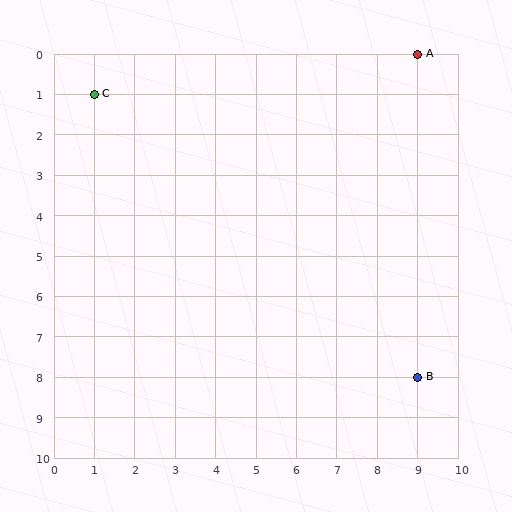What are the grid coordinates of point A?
Point A is at grid coordinates (9, 0).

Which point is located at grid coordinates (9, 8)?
Point B is at (9, 8).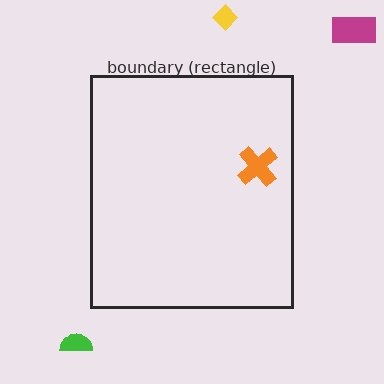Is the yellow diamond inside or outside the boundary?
Outside.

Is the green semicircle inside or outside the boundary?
Outside.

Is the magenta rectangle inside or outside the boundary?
Outside.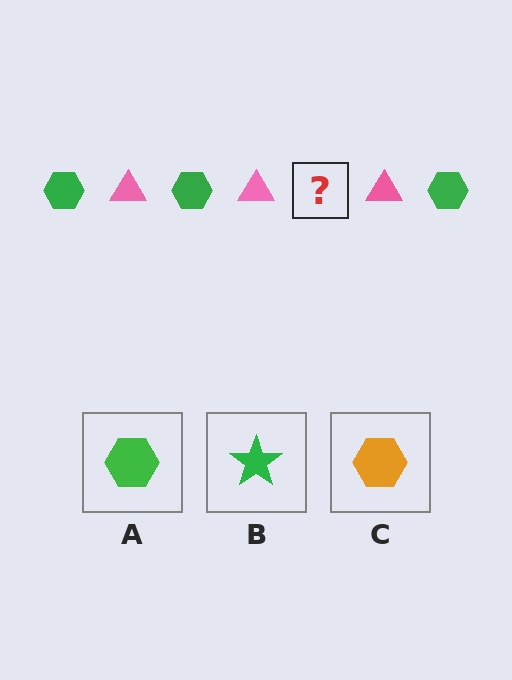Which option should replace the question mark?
Option A.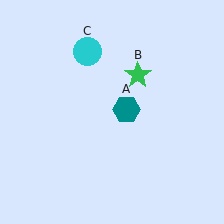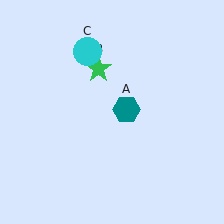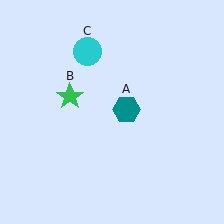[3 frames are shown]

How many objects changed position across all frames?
1 object changed position: green star (object B).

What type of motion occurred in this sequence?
The green star (object B) rotated counterclockwise around the center of the scene.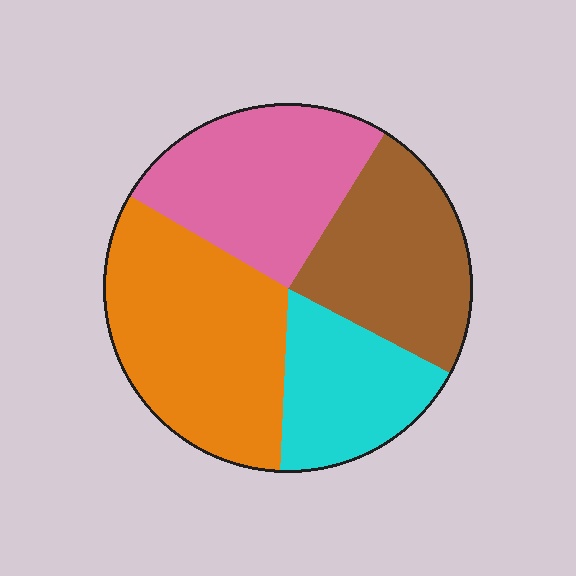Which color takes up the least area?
Cyan, at roughly 20%.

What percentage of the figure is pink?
Pink takes up between a quarter and a half of the figure.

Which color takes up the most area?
Orange, at roughly 35%.